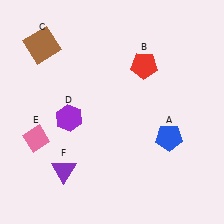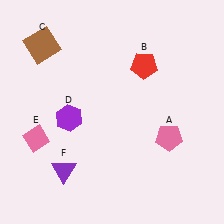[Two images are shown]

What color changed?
The pentagon (A) changed from blue in Image 1 to pink in Image 2.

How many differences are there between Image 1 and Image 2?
There is 1 difference between the two images.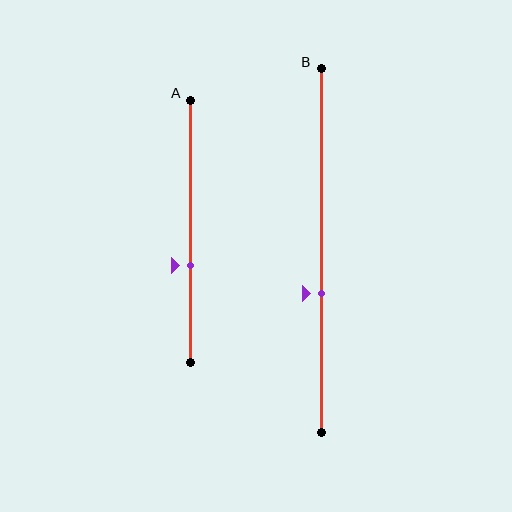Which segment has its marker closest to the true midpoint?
Segment B has its marker closest to the true midpoint.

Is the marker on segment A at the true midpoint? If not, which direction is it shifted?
No, the marker on segment A is shifted downward by about 13% of the segment length.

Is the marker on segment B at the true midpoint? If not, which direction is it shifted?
No, the marker on segment B is shifted downward by about 12% of the segment length.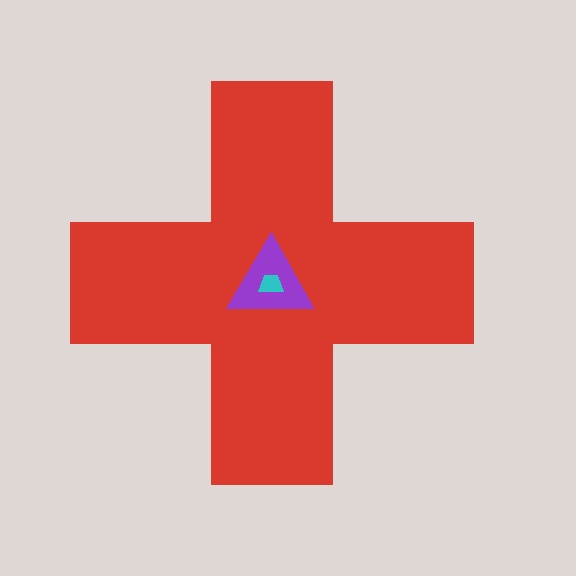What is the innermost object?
The cyan trapezoid.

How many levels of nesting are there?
3.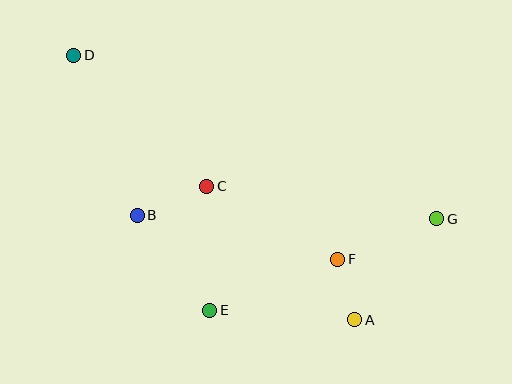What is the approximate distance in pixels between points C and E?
The distance between C and E is approximately 124 pixels.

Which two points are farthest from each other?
Points D and G are farthest from each other.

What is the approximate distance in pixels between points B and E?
The distance between B and E is approximately 120 pixels.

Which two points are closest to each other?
Points A and F are closest to each other.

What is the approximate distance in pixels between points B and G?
The distance between B and G is approximately 300 pixels.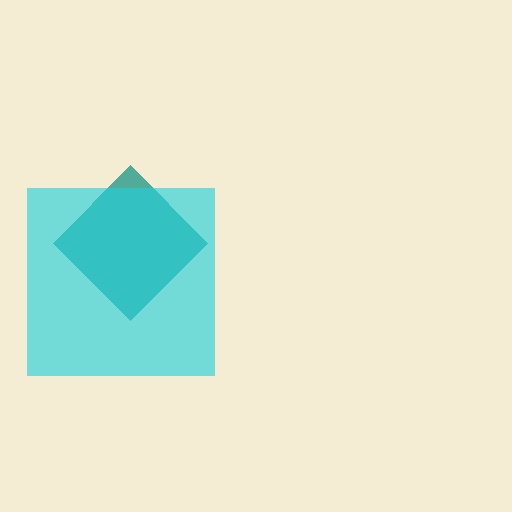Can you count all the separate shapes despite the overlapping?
Yes, there are 2 separate shapes.